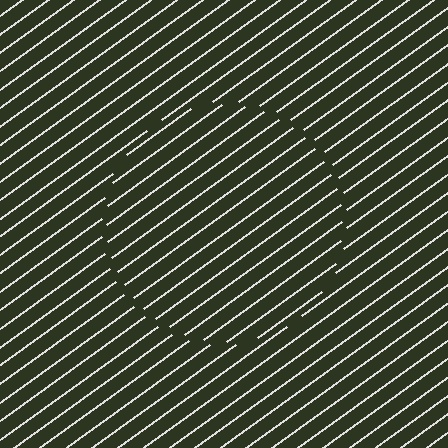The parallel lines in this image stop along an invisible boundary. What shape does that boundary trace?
An illusory circle. The interior of the shape contains the same grating, shifted by half a period — the contour is defined by the phase discontinuity where line-ends from the inner and outer gratings abut.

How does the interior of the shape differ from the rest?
The interior of the shape contains the same grating, shifted by half a period — the contour is defined by the phase discontinuity where line-ends from the inner and outer gratings abut.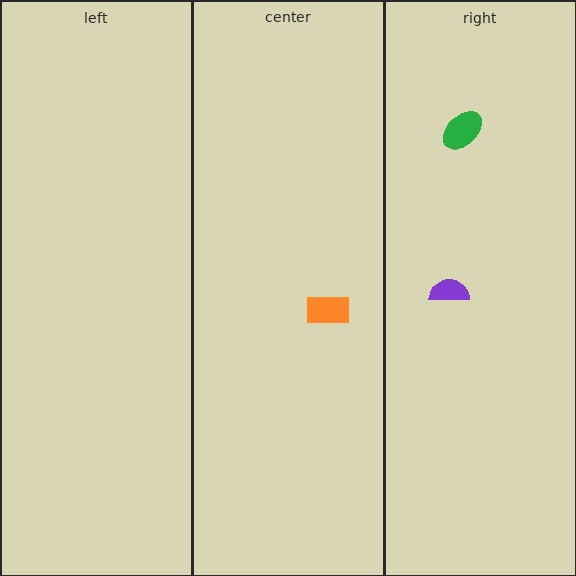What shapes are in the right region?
The purple semicircle, the green ellipse.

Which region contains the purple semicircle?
The right region.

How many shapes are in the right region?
2.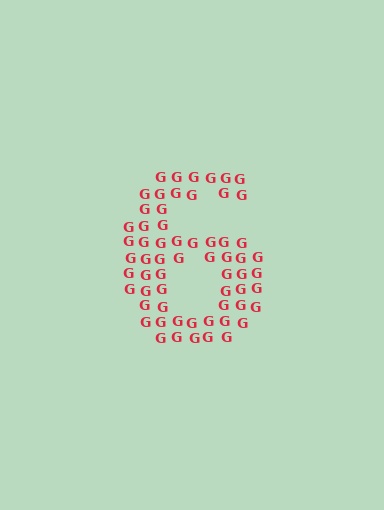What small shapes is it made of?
It is made of small letter G's.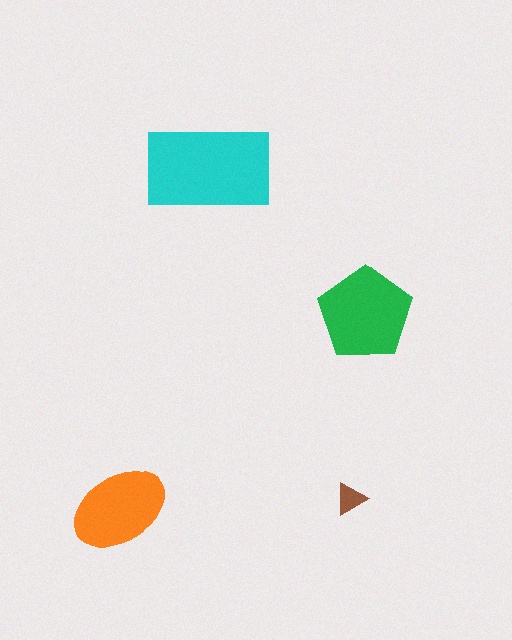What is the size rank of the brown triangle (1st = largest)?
4th.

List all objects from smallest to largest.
The brown triangle, the orange ellipse, the green pentagon, the cyan rectangle.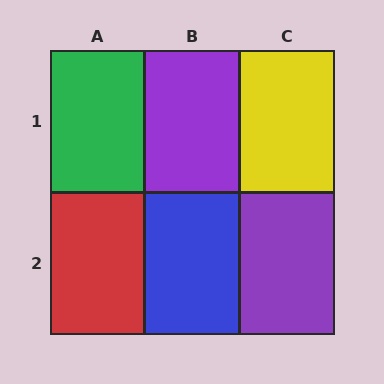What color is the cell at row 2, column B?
Blue.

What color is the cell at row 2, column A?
Red.